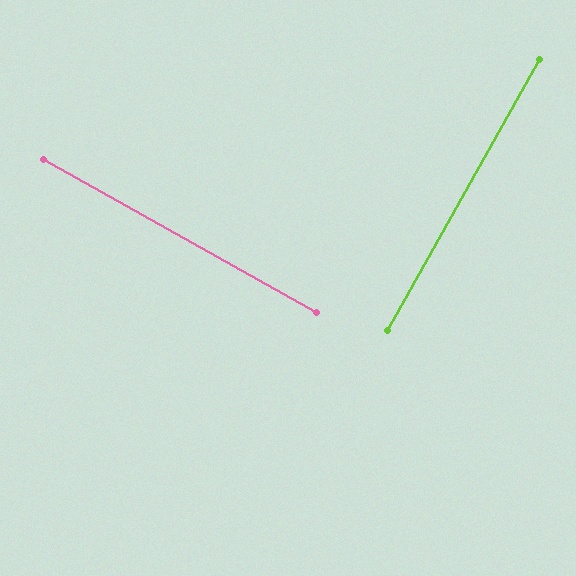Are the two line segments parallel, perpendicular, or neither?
Perpendicular — they meet at approximately 90°.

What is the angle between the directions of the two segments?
Approximately 90 degrees.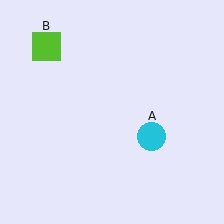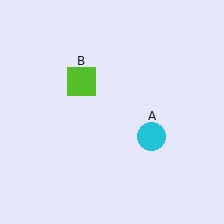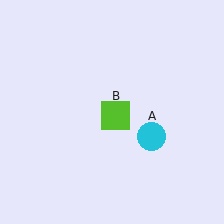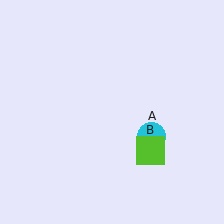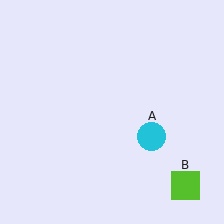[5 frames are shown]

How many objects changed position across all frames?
1 object changed position: lime square (object B).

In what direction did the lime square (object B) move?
The lime square (object B) moved down and to the right.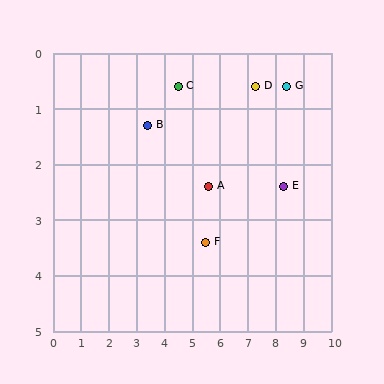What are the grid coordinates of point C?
Point C is at approximately (4.5, 0.6).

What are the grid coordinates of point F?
Point F is at approximately (5.5, 3.4).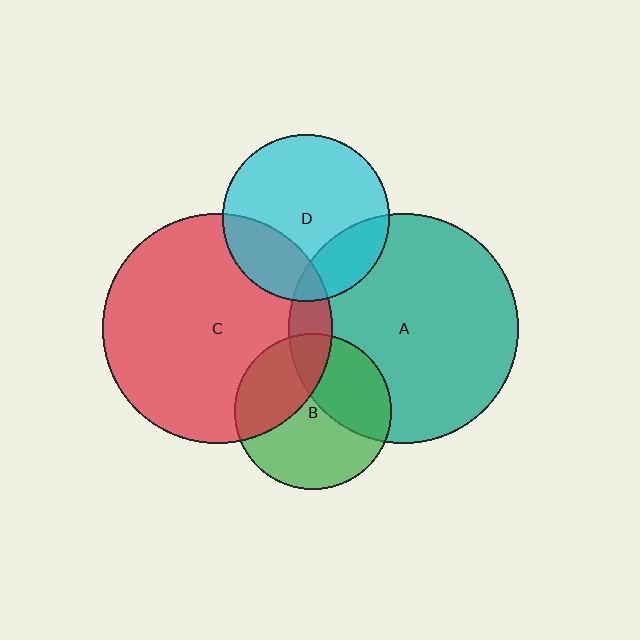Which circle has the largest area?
Circle A (teal).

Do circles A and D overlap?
Yes.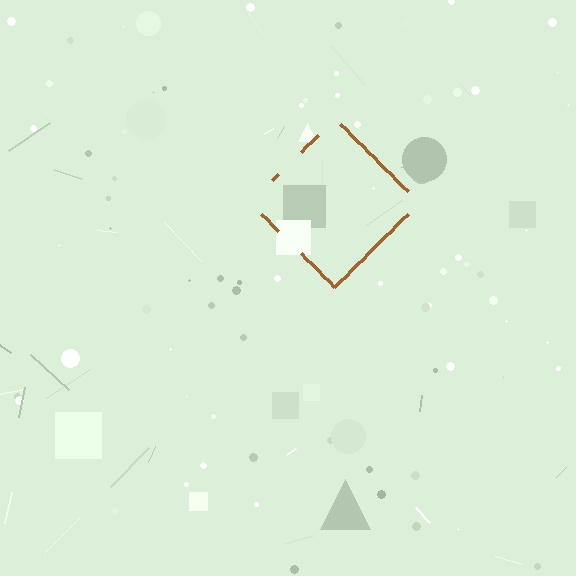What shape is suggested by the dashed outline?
The dashed outline suggests a diamond.